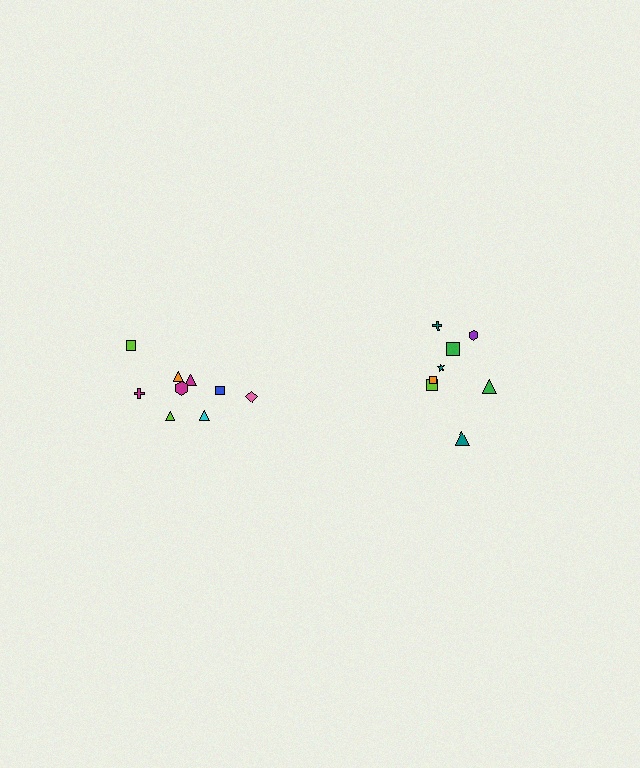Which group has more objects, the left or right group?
The left group.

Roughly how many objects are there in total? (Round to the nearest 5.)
Roughly 20 objects in total.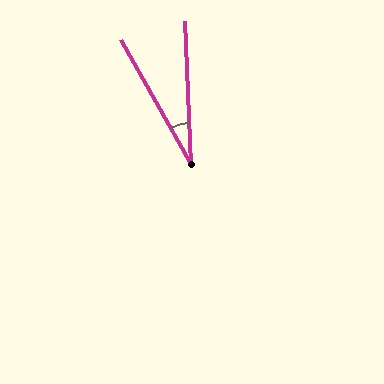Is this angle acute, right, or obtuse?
It is acute.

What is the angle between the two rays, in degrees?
Approximately 27 degrees.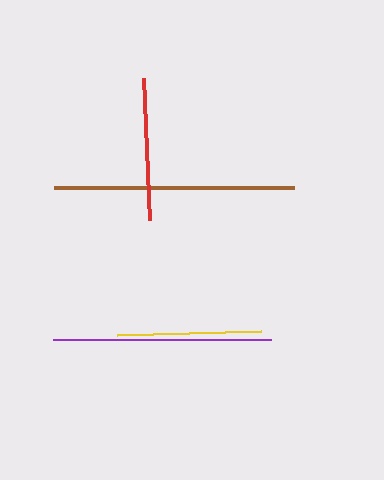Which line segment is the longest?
The brown line is the longest at approximately 240 pixels.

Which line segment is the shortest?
The red line is the shortest at approximately 143 pixels.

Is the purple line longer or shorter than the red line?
The purple line is longer than the red line.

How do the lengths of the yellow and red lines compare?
The yellow and red lines are approximately the same length.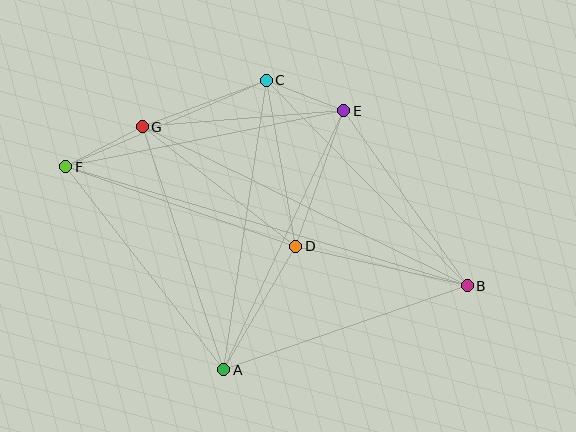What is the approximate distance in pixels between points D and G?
The distance between D and G is approximately 195 pixels.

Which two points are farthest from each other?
Points B and F are farthest from each other.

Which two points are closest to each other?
Points C and E are closest to each other.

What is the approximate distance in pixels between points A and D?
The distance between A and D is approximately 143 pixels.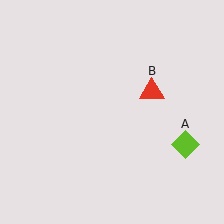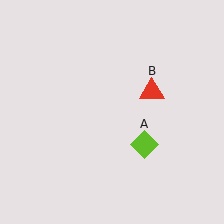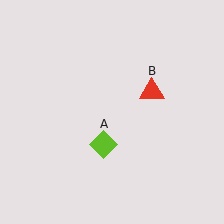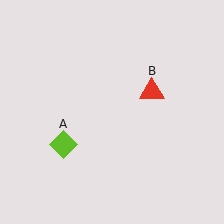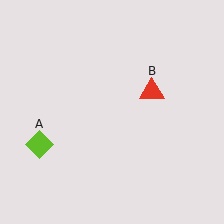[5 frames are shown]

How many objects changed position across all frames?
1 object changed position: lime diamond (object A).